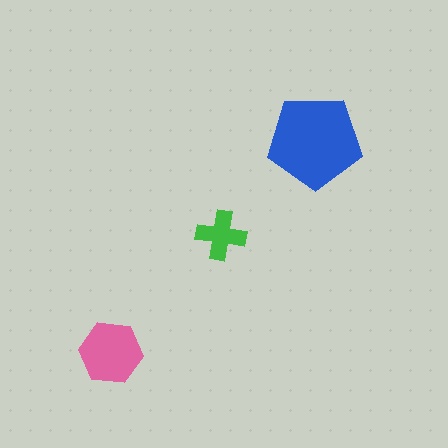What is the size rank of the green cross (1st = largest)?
3rd.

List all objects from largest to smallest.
The blue pentagon, the pink hexagon, the green cross.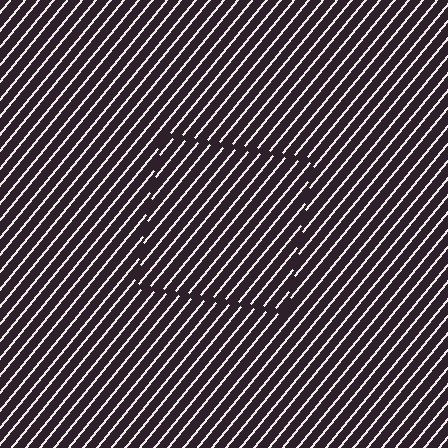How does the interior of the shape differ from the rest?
The interior of the shape contains the same grating, shifted by half a period — the contour is defined by the phase discontinuity where line-ends from the inner and outer gratings abut.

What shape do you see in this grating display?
An illusory square. The interior of the shape contains the same grating, shifted by half a period — the contour is defined by the phase discontinuity where line-ends from the inner and outer gratings abut.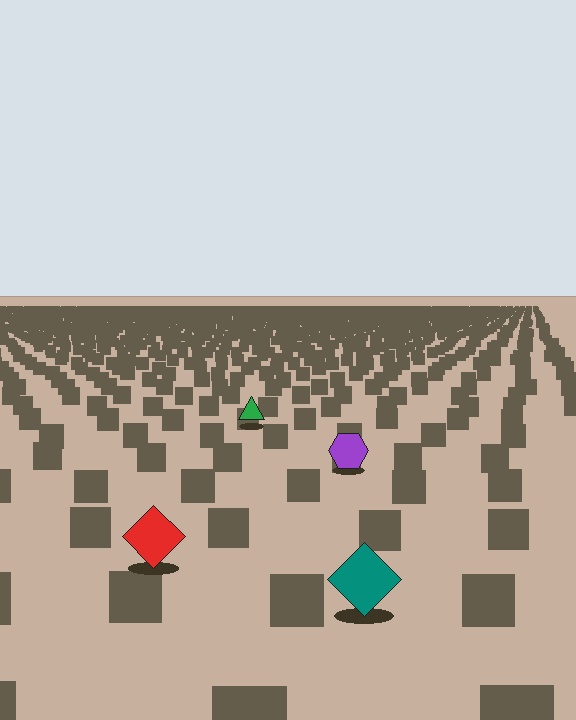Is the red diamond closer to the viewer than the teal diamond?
No. The teal diamond is closer — you can tell from the texture gradient: the ground texture is coarser near it.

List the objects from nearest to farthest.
From nearest to farthest: the teal diamond, the red diamond, the purple hexagon, the green triangle.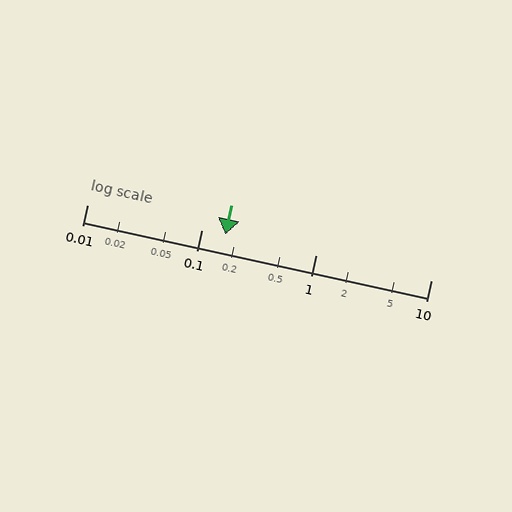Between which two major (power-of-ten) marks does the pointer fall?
The pointer is between 0.1 and 1.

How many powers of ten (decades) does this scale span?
The scale spans 3 decades, from 0.01 to 10.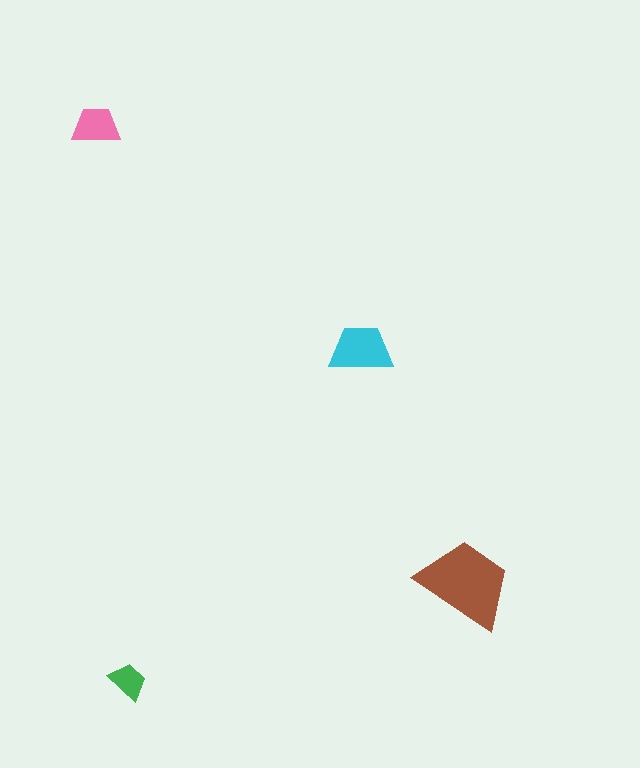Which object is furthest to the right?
The brown trapezoid is rightmost.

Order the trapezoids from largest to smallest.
the brown one, the cyan one, the pink one, the green one.